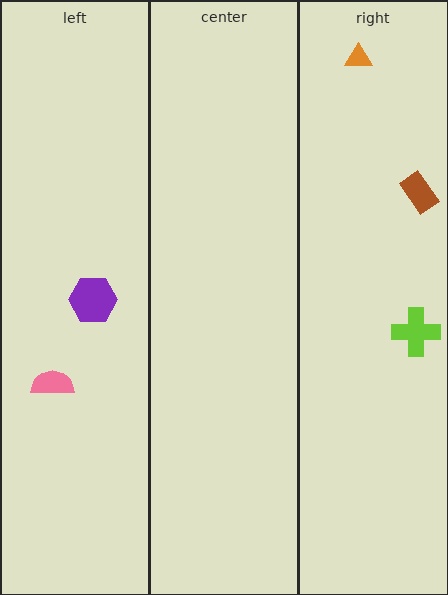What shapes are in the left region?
The pink semicircle, the purple hexagon.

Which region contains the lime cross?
The right region.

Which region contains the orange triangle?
The right region.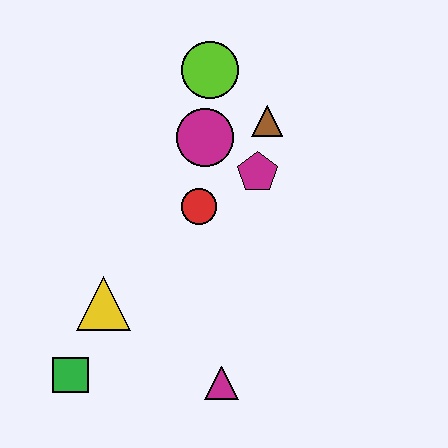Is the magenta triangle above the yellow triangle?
No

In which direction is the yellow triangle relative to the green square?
The yellow triangle is above the green square.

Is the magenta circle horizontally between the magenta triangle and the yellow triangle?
Yes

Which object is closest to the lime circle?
The magenta circle is closest to the lime circle.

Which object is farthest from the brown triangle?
The green square is farthest from the brown triangle.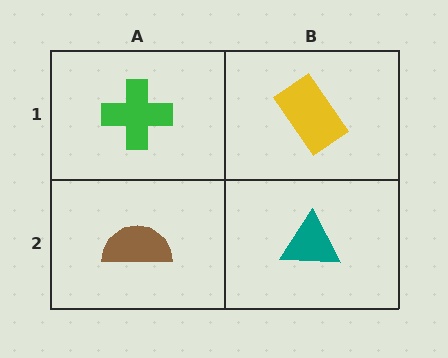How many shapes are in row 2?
2 shapes.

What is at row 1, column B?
A yellow rectangle.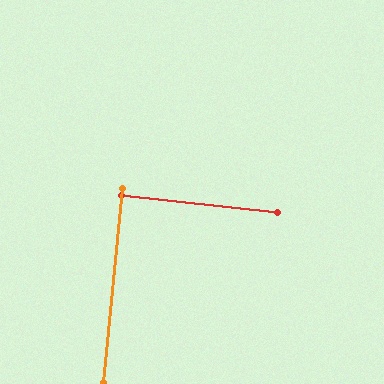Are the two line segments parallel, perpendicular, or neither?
Perpendicular — they meet at approximately 89°.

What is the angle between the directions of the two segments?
Approximately 89 degrees.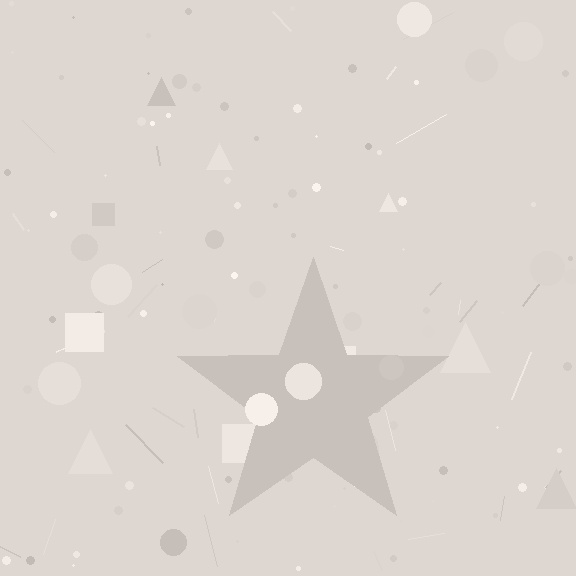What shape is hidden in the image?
A star is hidden in the image.